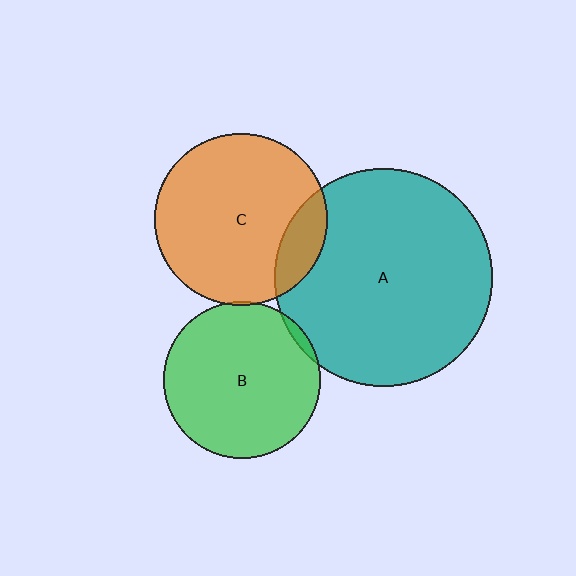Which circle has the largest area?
Circle A (teal).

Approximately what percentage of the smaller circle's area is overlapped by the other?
Approximately 15%.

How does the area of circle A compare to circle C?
Approximately 1.6 times.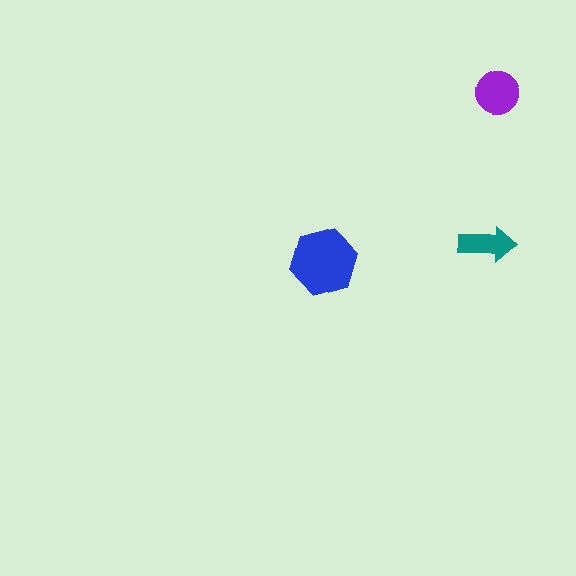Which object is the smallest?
The teal arrow.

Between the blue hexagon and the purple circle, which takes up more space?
The blue hexagon.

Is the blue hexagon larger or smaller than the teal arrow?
Larger.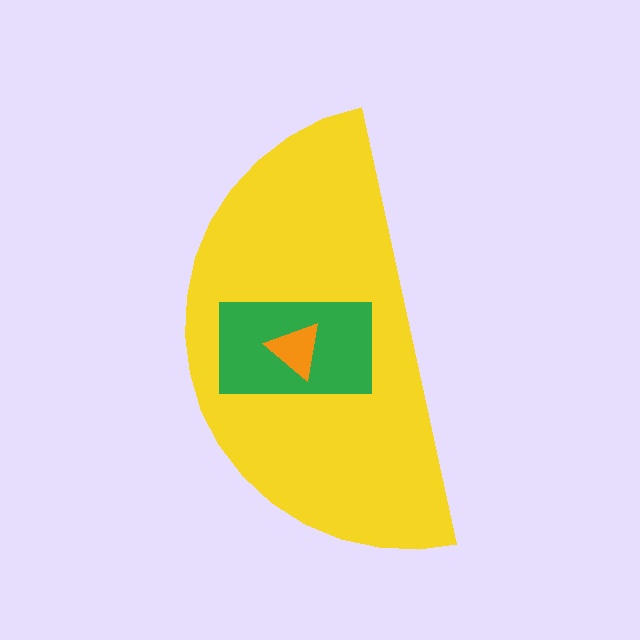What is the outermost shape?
The yellow semicircle.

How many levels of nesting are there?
3.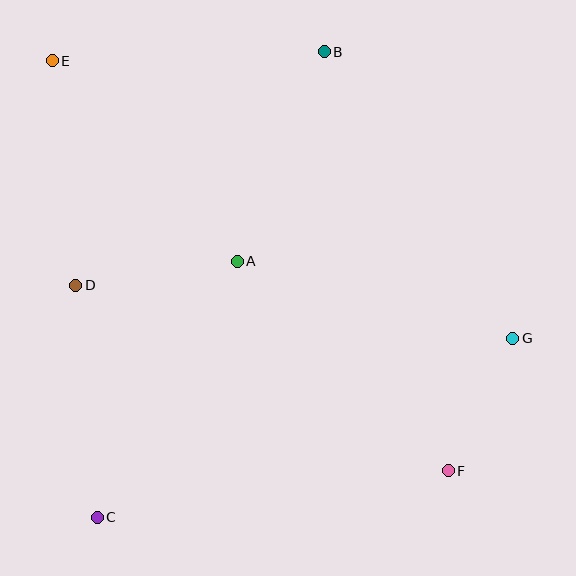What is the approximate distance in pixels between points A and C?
The distance between A and C is approximately 292 pixels.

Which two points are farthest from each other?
Points E and F are farthest from each other.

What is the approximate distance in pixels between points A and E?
The distance between A and E is approximately 273 pixels.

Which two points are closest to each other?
Points F and G are closest to each other.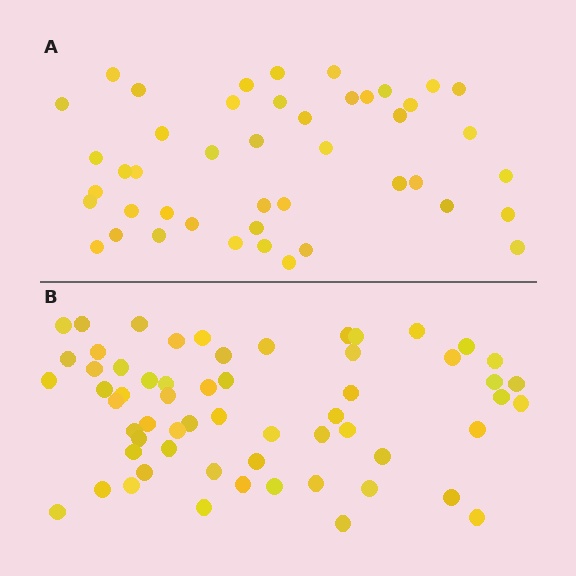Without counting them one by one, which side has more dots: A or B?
Region B (the bottom region) has more dots.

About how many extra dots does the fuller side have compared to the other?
Region B has approximately 15 more dots than region A.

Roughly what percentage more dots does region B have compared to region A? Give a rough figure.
About 35% more.